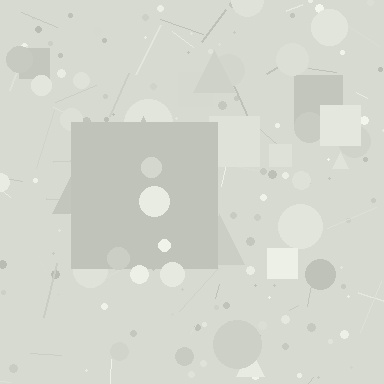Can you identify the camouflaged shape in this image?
The camouflaged shape is a square.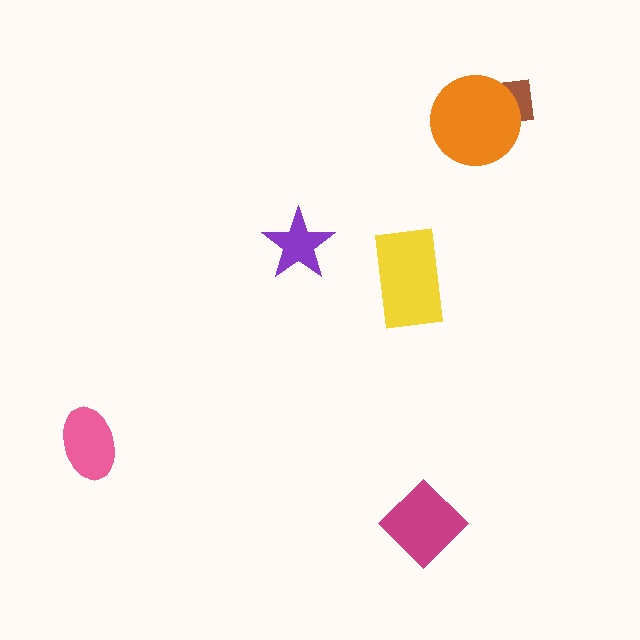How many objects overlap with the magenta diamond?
0 objects overlap with the magenta diamond.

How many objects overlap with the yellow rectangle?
0 objects overlap with the yellow rectangle.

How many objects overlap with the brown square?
1 object overlaps with the brown square.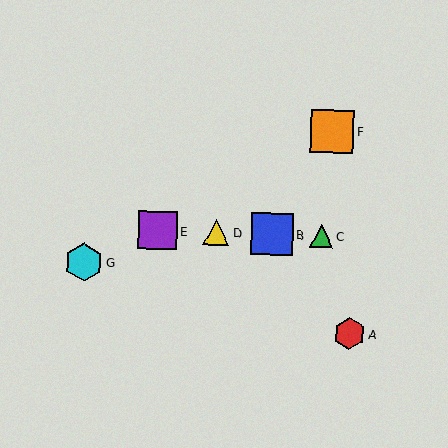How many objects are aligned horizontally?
4 objects (B, C, D, E) are aligned horizontally.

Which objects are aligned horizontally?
Objects B, C, D, E are aligned horizontally.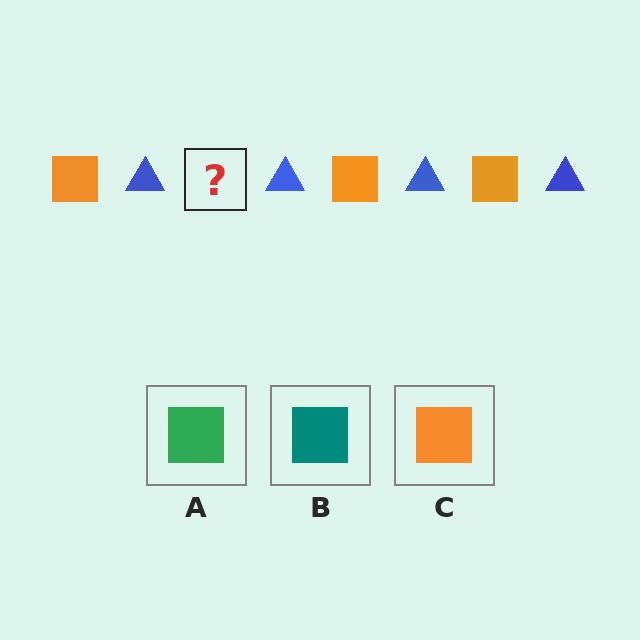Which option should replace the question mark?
Option C.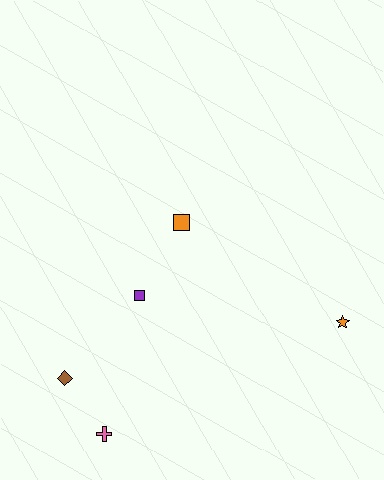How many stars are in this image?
There is 1 star.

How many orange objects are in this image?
There are 2 orange objects.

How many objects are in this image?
There are 5 objects.